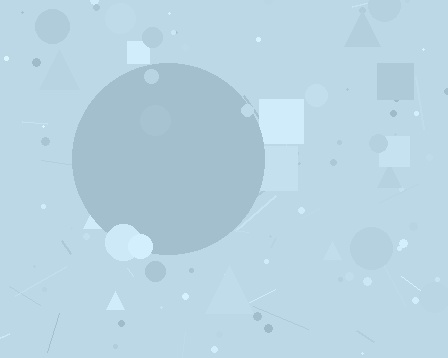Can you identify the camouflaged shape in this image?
The camouflaged shape is a circle.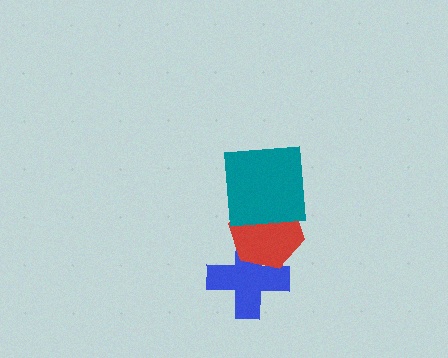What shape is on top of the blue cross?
The red hexagon is on top of the blue cross.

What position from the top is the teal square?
The teal square is 1st from the top.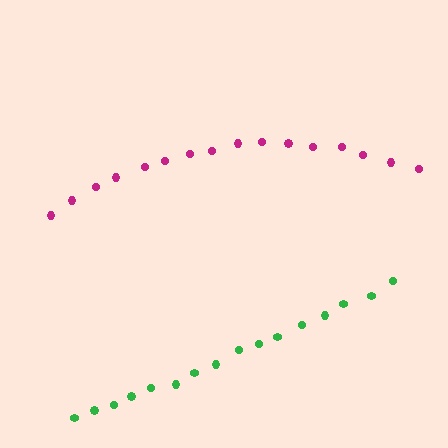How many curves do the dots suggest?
There are 2 distinct paths.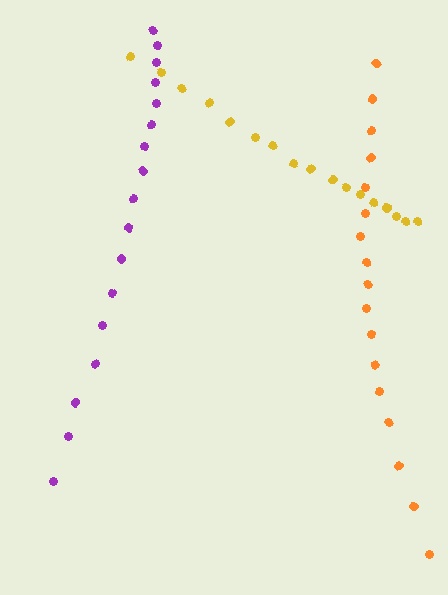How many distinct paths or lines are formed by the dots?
There are 3 distinct paths.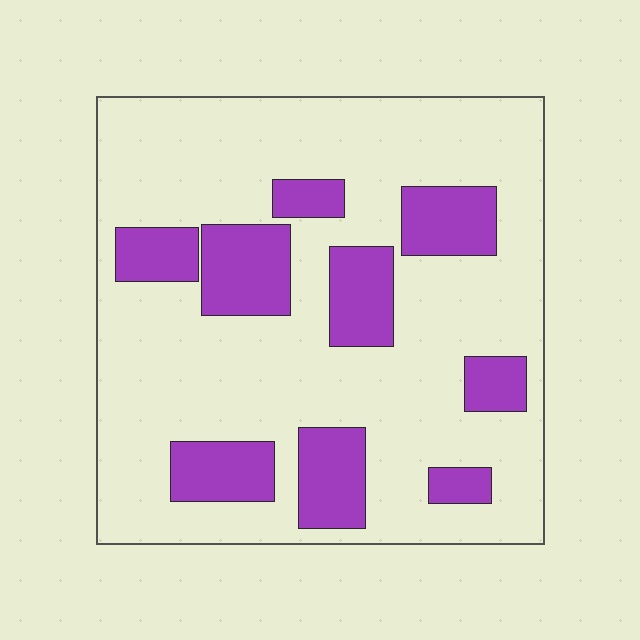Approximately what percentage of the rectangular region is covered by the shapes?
Approximately 25%.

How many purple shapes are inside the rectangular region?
9.